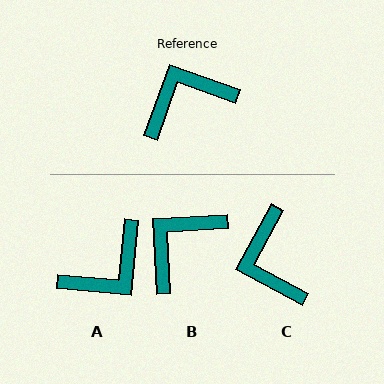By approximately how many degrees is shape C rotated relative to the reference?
Approximately 81 degrees counter-clockwise.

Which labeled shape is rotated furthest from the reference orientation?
A, about 165 degrees away.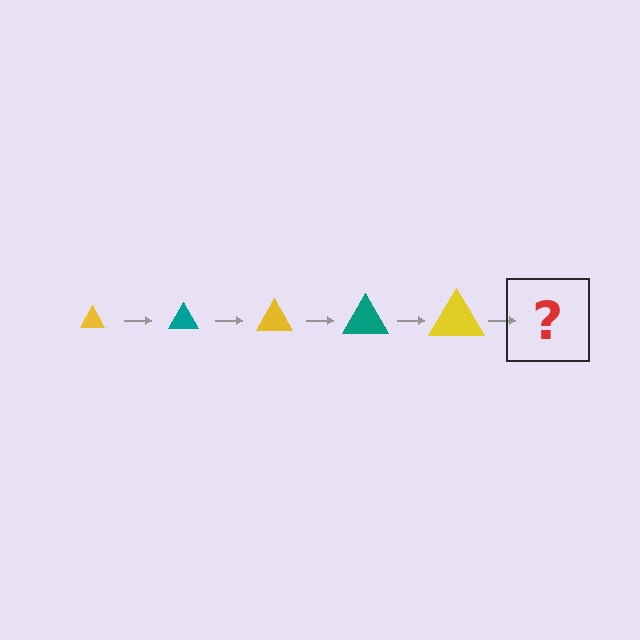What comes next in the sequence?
The next element should be a teal triangle, larger than the previous one.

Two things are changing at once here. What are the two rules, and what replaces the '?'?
The two rules are that the triangle grows larger each step and the color cycles through yellow and teal. The '?' should be a teal triangle, larger than the previous one.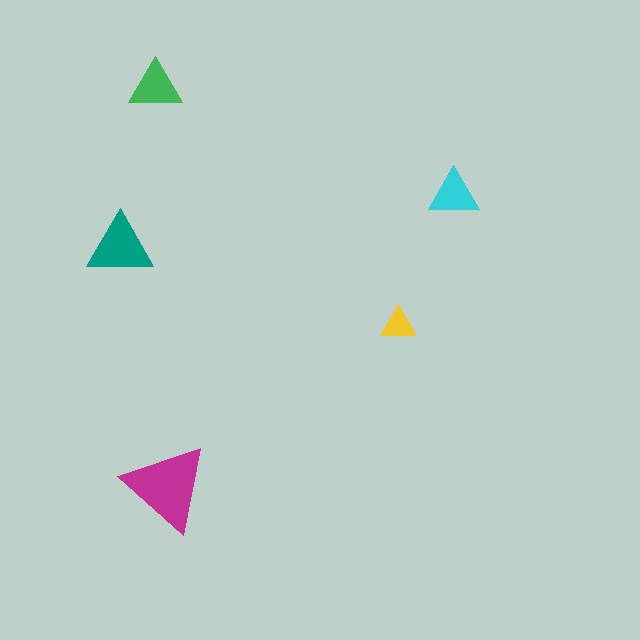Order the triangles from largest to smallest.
the magenta one, the teal one, the green one, the cyan one, the yellow one.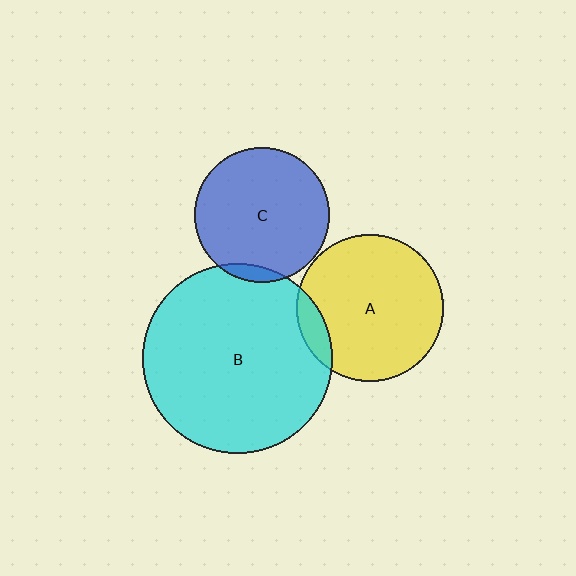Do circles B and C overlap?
Yes.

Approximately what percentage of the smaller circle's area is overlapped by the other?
Approximately 5%.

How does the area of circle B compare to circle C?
Approximately 2.0 times.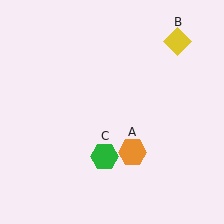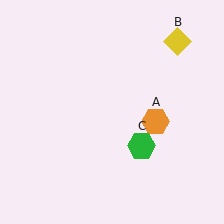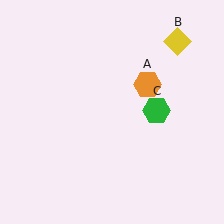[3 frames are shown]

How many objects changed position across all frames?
2 objects changed position: orange hexagon (object A), green hexagon (object C).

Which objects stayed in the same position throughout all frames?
Yellow diamond (object B) remained stationary.